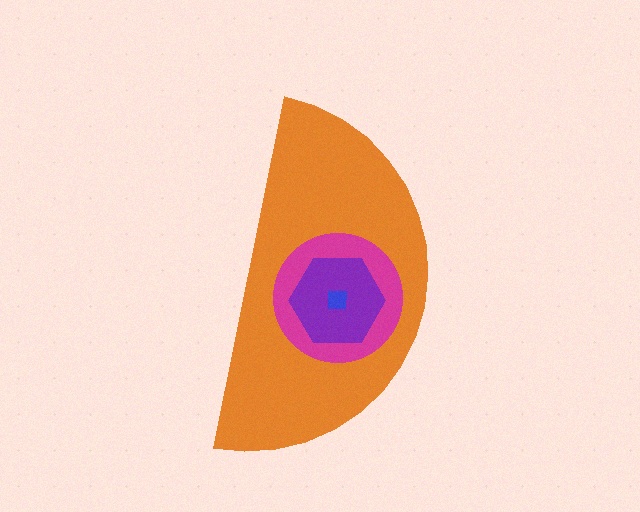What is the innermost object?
The blue square.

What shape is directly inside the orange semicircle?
The magenta circle.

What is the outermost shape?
The orange semicircle.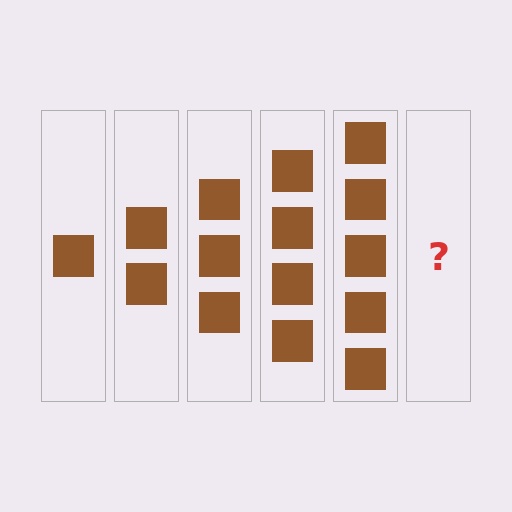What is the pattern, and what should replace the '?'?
The pattern is that each step adds one more square. The '?' should be 6 squares.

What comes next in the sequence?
The next element should be 6 squares.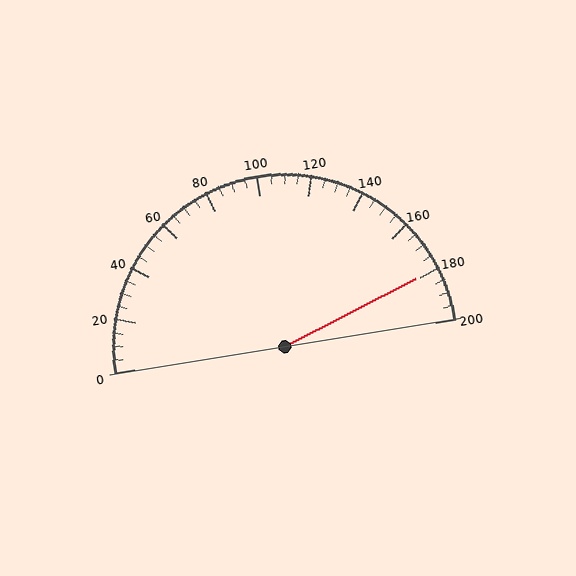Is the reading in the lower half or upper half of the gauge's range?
The reading is in the upper half of the range (0 to 200).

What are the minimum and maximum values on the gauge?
The gauge ranges from 0 to 200.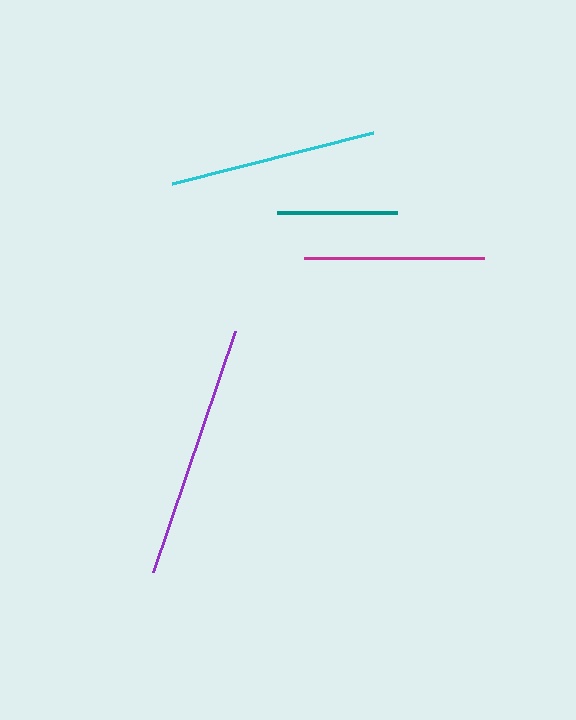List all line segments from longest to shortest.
From longest to shortest: purple, cyan, magenta, teal.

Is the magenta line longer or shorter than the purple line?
The purple line is longer than the magenta line.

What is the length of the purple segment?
The purple segment is approximately 255 pixels long.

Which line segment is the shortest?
The teal line is the shortest at approximately 120 pixels.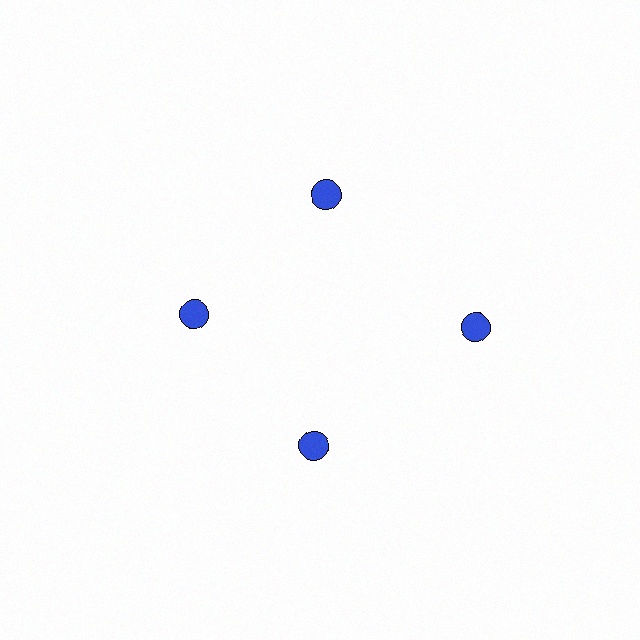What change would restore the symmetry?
The symmetry would be restored by moving it inward, back onto the ring so that all 4 circles sit at equal angles and equal distance from the center.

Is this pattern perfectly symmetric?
No. The 4 blue circles are arranged in a ring, but one element near the 3 o'clock position is pushed outward from the center, breaking the 4-fold rotational symmetry.